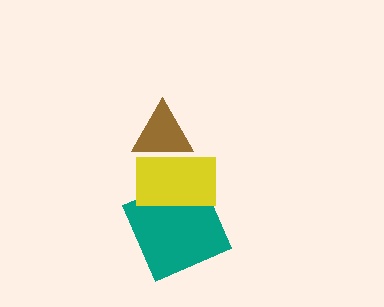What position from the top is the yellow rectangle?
The yellow rectangle is 2nd from the top.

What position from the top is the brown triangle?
The brown triangle is 1st from the top.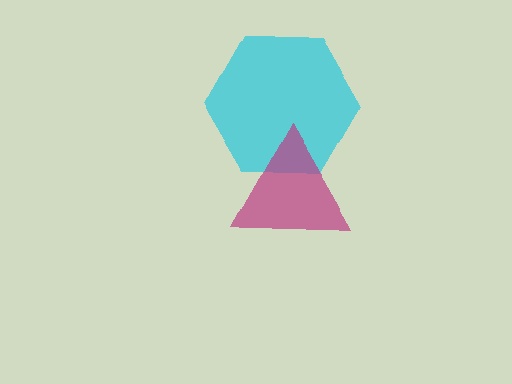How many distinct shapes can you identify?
There are 2 distinct shapes: a cyan hexagon, a magenta triangle.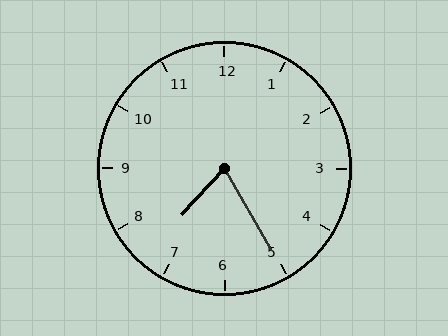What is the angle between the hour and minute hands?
Approximately 72 degrees.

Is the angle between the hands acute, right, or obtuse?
It is acute.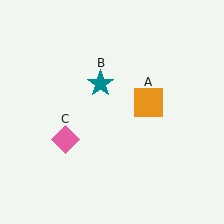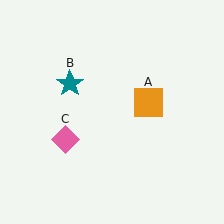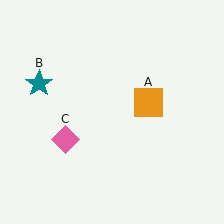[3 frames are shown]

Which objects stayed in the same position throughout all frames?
Orange square (object A) and pink diamond (object C) remained stationary.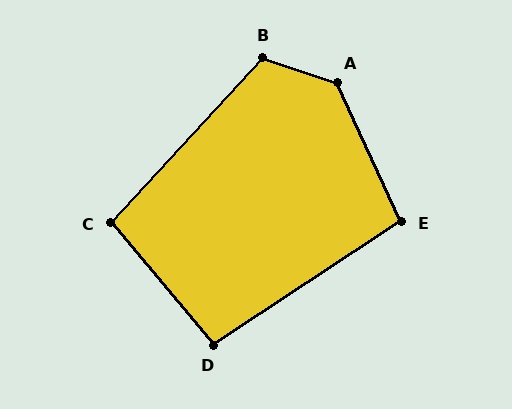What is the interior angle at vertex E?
Approximately 98 degrees (obtuse).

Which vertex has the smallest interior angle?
D, at approximately 97 degrees.